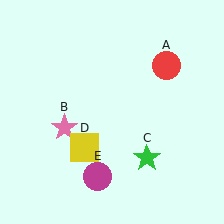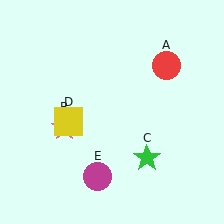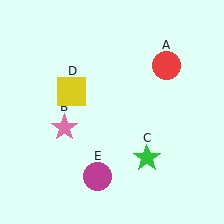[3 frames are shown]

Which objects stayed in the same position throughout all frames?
Red circle (object A) and pink star (object B) and green star (object C) and magenta circle (object E) remained stationary.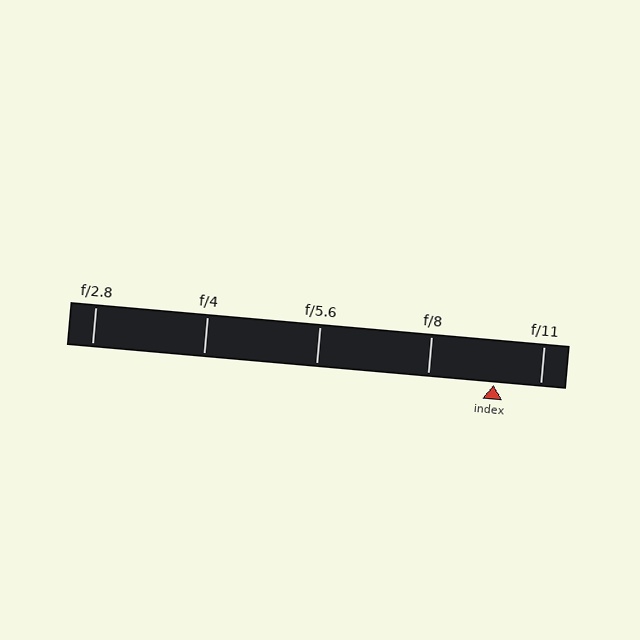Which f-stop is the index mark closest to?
The index mark is closest to f/11.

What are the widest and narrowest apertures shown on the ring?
The widest aperture shown is f/2.8 and the narrowest is f/11.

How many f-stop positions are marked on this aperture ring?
There are 5 f-stop positions marked.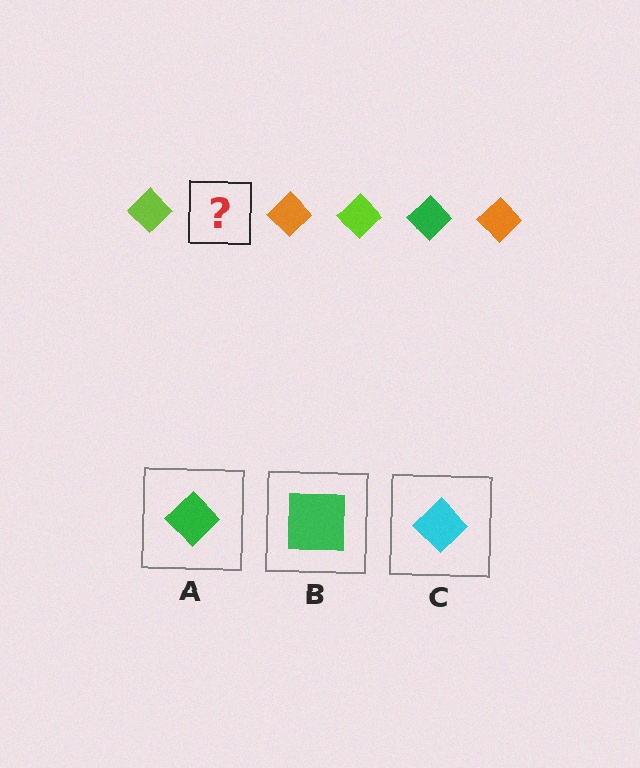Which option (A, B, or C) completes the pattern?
A.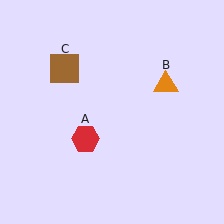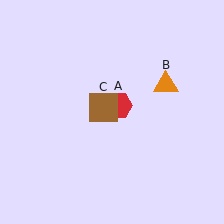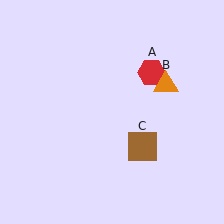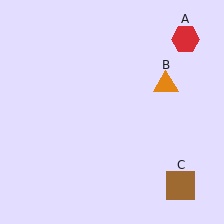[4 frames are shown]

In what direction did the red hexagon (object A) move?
The red hexagon (object A) moved up and to the right.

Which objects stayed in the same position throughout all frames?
Orange triangle (object B) remained stationary.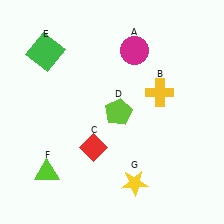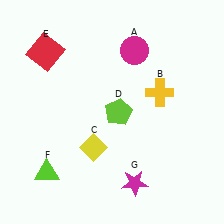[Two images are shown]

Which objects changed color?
C changed from red to yellow. E changed from green to red. G changed from yellow to magenta.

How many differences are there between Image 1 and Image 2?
There are 3 differences between the two images.